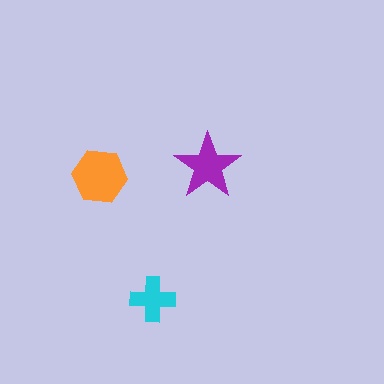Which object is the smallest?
The cyan cross.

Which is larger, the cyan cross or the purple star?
The purple star.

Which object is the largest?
The orange hexagon.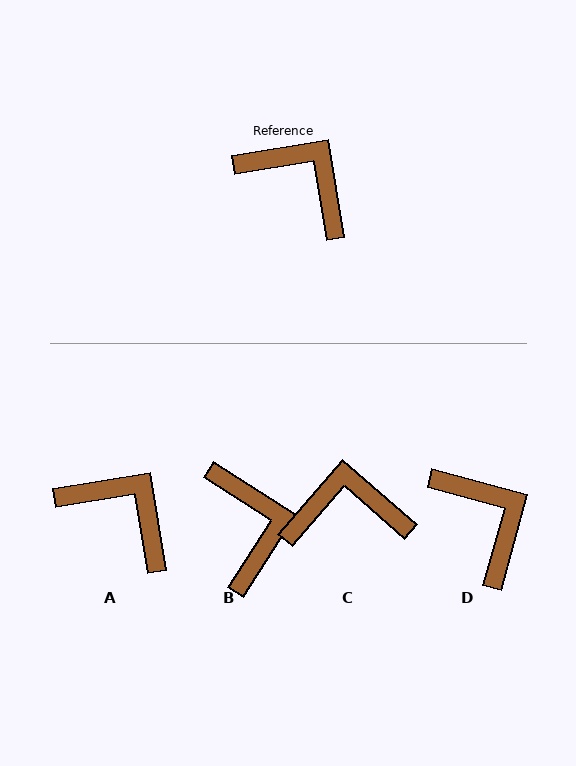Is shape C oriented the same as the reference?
No, it is off by about 39 degrees.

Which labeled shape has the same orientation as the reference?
A.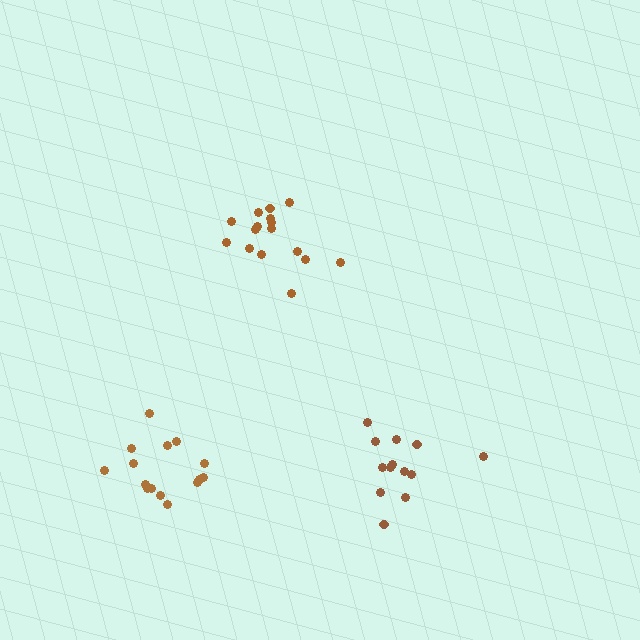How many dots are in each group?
Group 1: 16 dots, Group 2: 15 dots, Group 3: 13 dots (44 total).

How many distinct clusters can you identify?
There are 3 distinct clusters.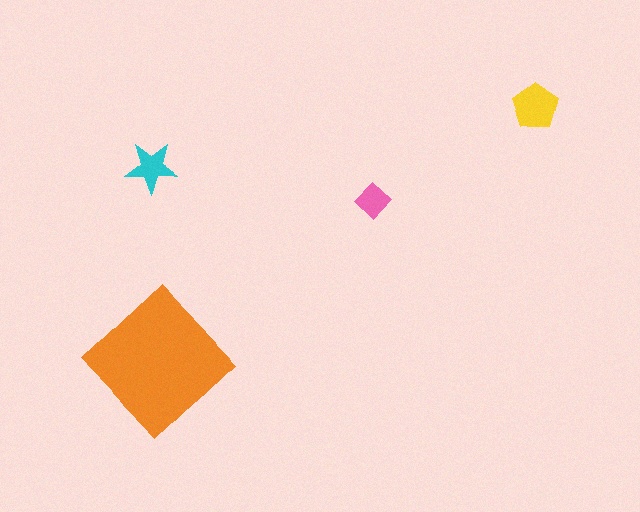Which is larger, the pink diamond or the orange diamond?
The orange diamond.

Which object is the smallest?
The pink diamond.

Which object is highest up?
The yellow pentagon is topmost.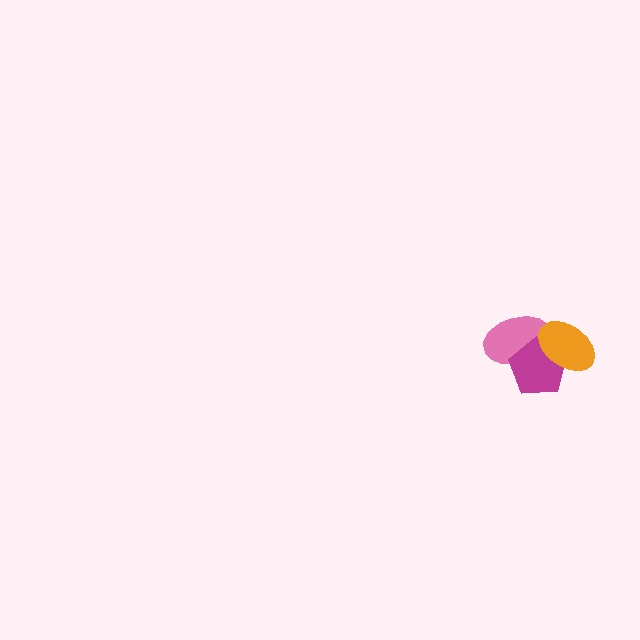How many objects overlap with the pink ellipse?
2 objects overlap with the pink ellipse.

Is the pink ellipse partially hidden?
Yes, it is partially covered by another shape.